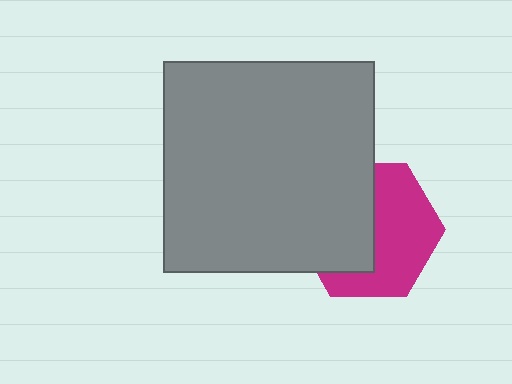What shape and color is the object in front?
The object in front is a gray square.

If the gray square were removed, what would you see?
You would see the complete magenta hexagon.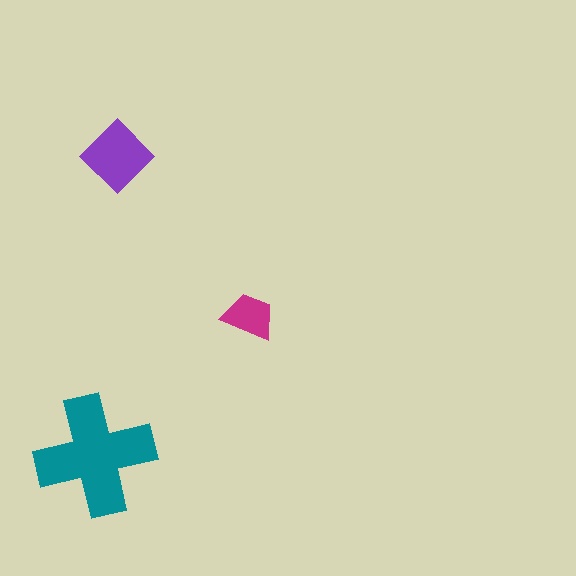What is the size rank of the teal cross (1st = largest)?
1st.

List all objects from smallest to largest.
The magenta trapezoid, the purple diamond, the teal cross.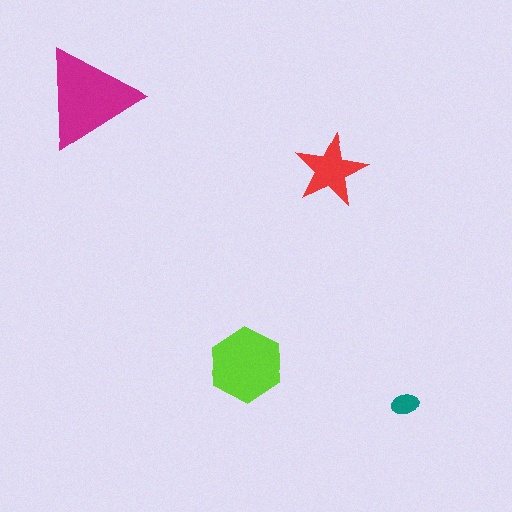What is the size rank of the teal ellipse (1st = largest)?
4th.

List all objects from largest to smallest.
The magenta triangle, the lime hexagon, the red star, the teal ellipse.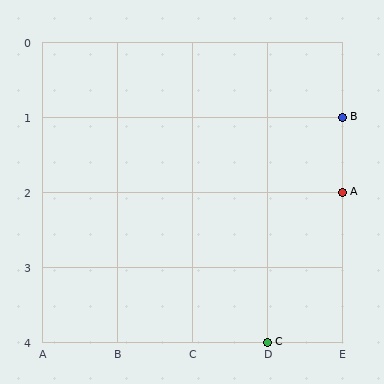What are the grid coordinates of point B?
Point B is at grid coordinates (E, 1).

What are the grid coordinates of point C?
Point C is at grid coordinates (D, 4).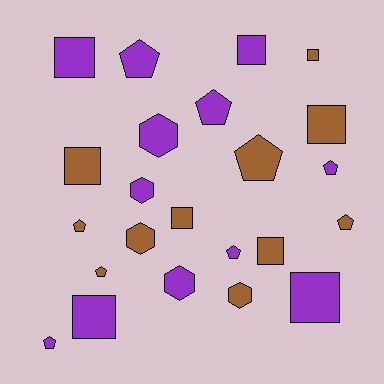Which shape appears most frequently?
Square, with 9 objects.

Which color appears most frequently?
Purple, with 12 objects.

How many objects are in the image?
There are 23 objects.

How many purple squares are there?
There are 4 purple squares.